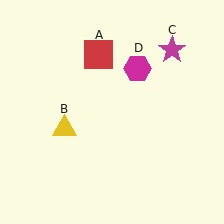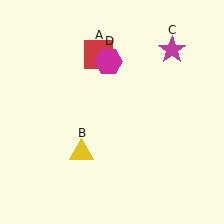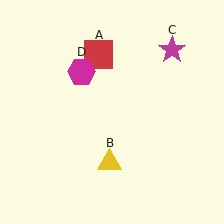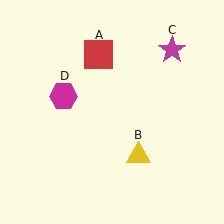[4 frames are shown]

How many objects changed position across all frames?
2 objects changed position: yellow triangle (object B), magenta hexagon (object D).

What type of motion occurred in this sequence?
The yellow triangle (object B), magenta hexagon (object D) rotated counterclockwise around the center of the scene.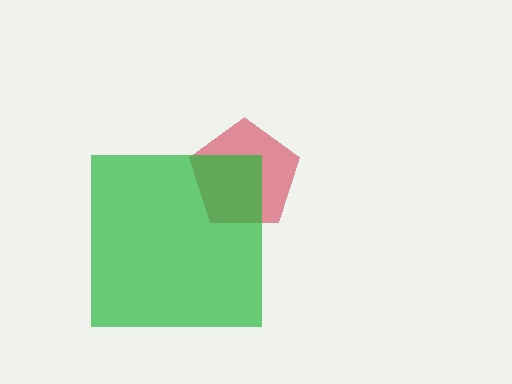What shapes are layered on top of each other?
The layered shapes are: a red pentagon, a green square.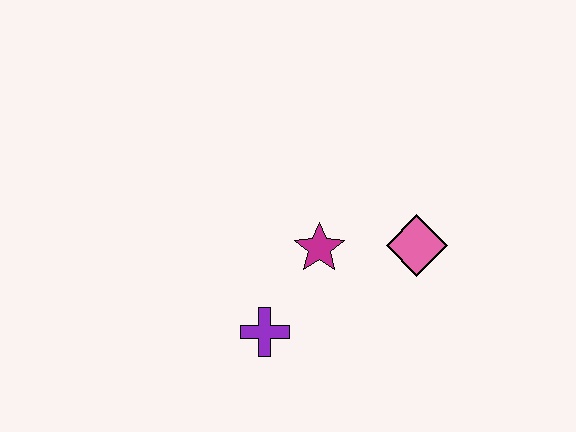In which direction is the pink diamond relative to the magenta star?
The pink diamond is to the right of the magenta star.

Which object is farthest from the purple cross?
The pink diamond is farthest from the purple cross.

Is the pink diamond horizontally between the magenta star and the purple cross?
No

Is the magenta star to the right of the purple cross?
Yes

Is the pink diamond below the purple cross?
No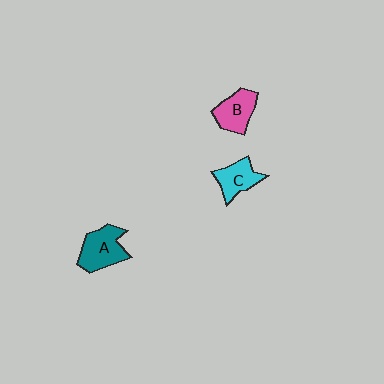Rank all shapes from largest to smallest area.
From largest to smallest: A (teal), B (pink), C (cyan).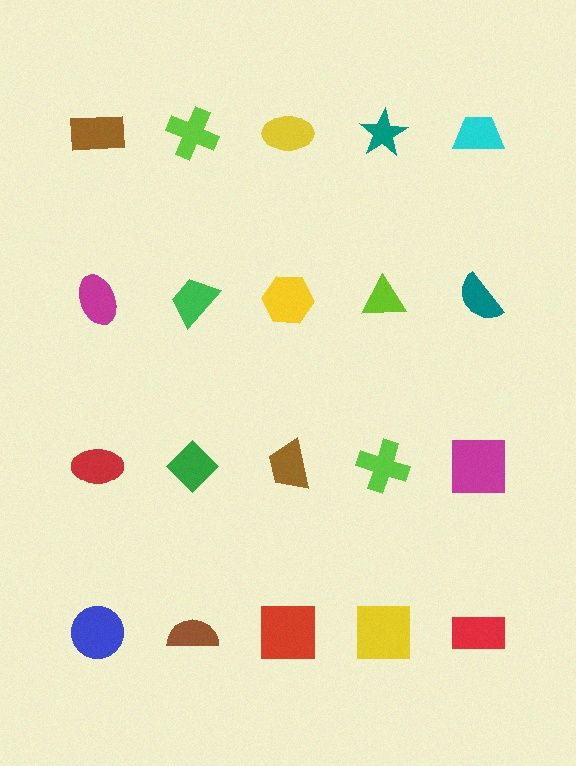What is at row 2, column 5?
A teal semicircle.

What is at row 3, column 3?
A brown trapezoid.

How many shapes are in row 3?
5 shapes.